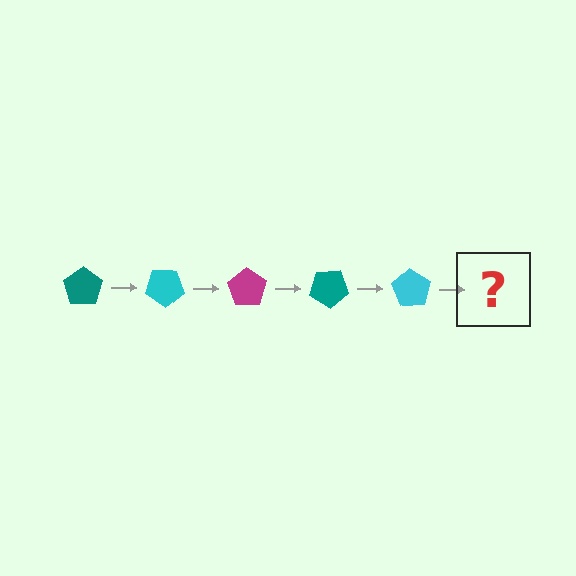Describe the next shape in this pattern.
It should be a magenta pentagon, rotated 175 degrees from the start.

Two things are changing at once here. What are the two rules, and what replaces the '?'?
The two rules are that it rotates 35 degrees each step and the color cycles through teal, cyan, and magenta. The '?' should be a magenta pentagon, rotated 175 degrees from the start.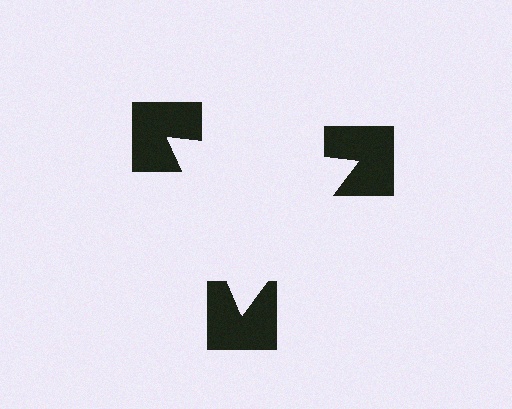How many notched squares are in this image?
There are 3 — one at each vertex of the illusory triangle.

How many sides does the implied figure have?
3 sides.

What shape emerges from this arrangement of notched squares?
An illusory triangle — its edges are inferred from the aligned wedge cuts in the notched squares, not physically drawn.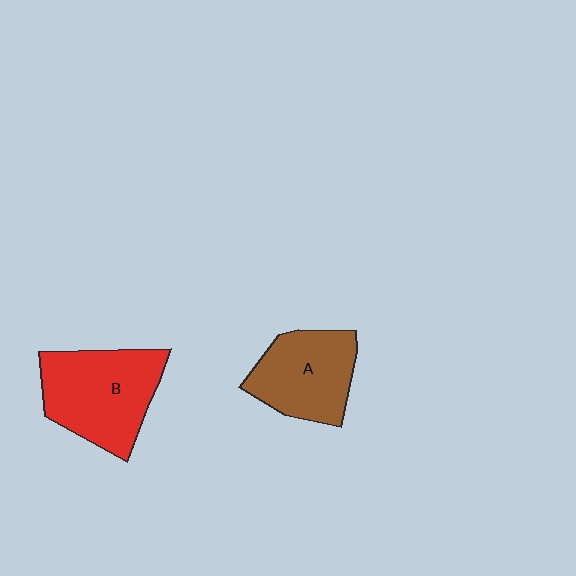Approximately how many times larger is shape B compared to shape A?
Approximately 1.2 times.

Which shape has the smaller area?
Shape A (brown).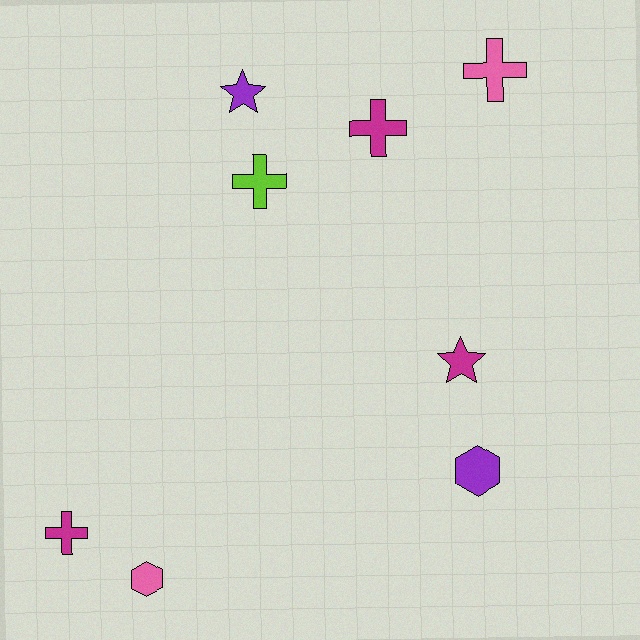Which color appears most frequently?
Magenta, with 3 objects.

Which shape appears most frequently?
Cross, with 4 objects.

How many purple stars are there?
There is 1 purple star.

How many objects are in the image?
There are 8 objects.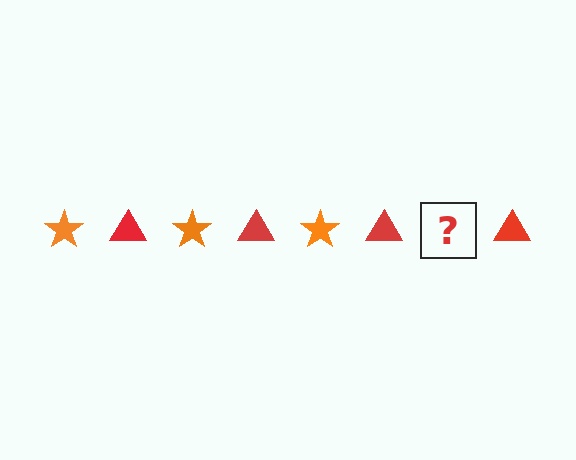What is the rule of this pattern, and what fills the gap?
The rule is that the pattern alternates between orange star and red triangle. The gap should be filled with an orange star.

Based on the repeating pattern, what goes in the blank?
The blank should be an orange star.